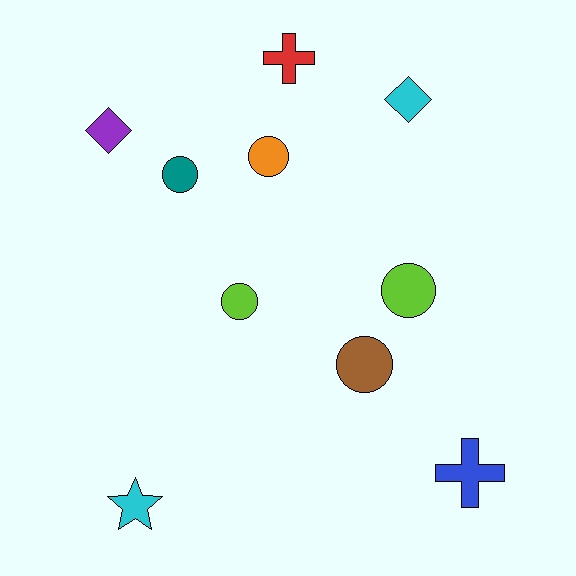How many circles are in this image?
There are 5 circles.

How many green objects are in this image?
There are no green objects.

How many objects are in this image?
There are 10 objects.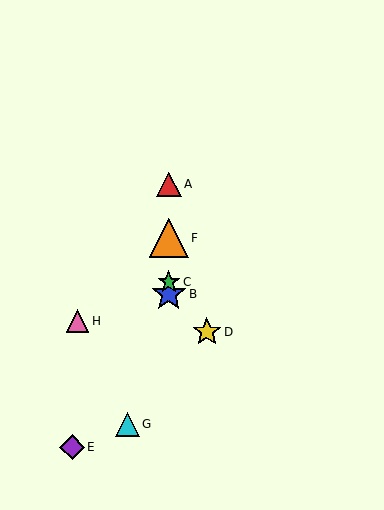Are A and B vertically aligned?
Yes, both are at x≈169.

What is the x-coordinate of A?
Object A is at x≈169.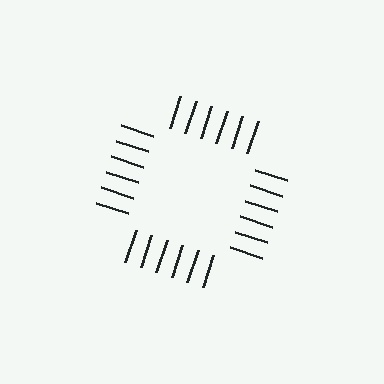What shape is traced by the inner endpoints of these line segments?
An illusory square — the line segments terminate on its edges but no continuous stroke is drawn.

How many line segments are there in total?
24 — 6 along each of the 4 edges.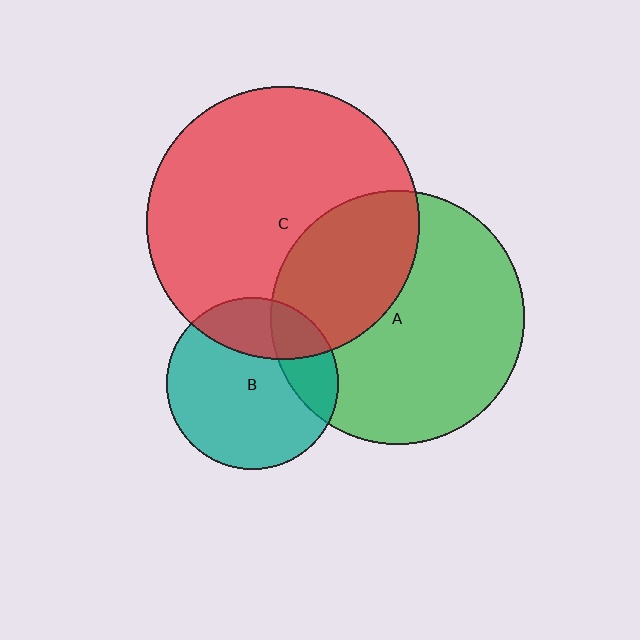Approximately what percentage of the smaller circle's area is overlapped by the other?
Approximately 35%.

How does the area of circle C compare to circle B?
Approximately 2.5 times.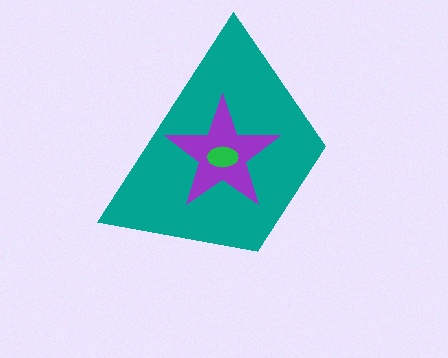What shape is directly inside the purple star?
The green ellipse.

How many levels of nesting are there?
3.